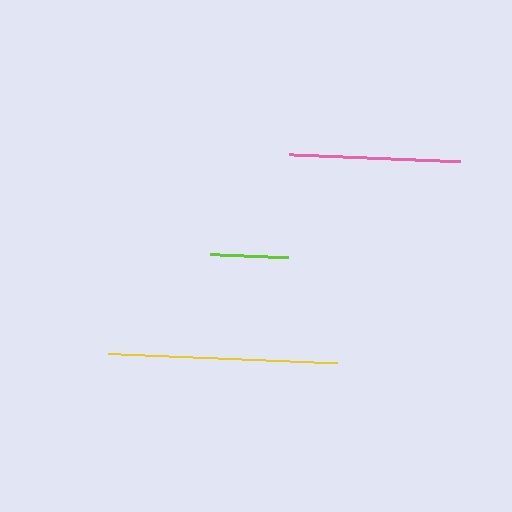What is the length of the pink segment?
The pink segment is approximately 171 pixels long.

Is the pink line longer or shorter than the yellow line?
The yellow line is longer than the pink line.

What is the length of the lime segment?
The lime segment is approximately 78 pixels long.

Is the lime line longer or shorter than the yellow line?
The yellow line is longer than the lime line.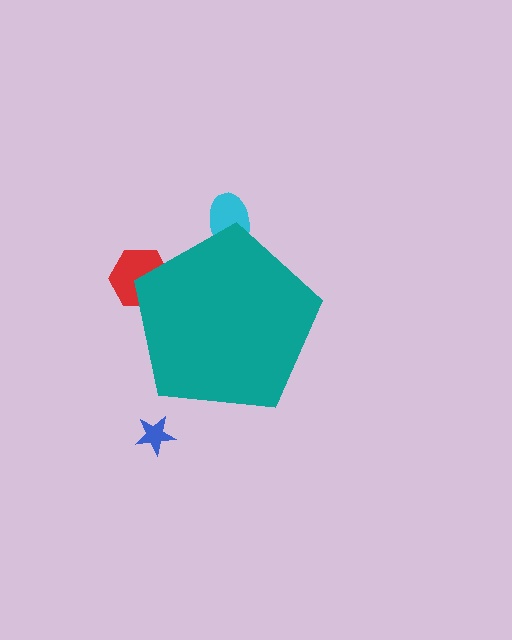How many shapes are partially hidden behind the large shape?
2 shapes are partially hidden.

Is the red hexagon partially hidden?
Yes, the red hexagon is partially hidden behind the teal pentagon.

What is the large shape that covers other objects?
A teal pentagon.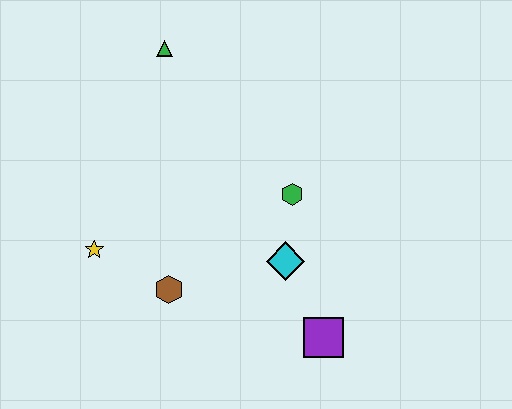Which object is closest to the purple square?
The cyan diamond is closest to the purple square.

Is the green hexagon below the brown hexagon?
No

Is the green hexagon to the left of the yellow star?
No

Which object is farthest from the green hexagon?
The yellow star is farthest from the green hexagon.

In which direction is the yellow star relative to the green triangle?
The yellow star is below the green triangle.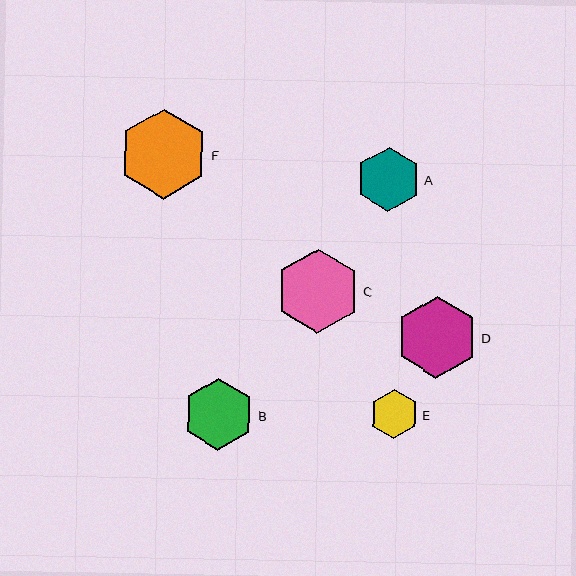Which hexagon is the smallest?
Hexagon E is the smallest with a size of approximately 49 pixels.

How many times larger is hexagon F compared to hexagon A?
Hexagon F is approximately 1.4 times the size of hexagon A.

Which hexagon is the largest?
Hexagon F is the largest with a size of approximately 89 pixels.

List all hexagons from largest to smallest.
From largest to smallest: F, C, D, B, A, E.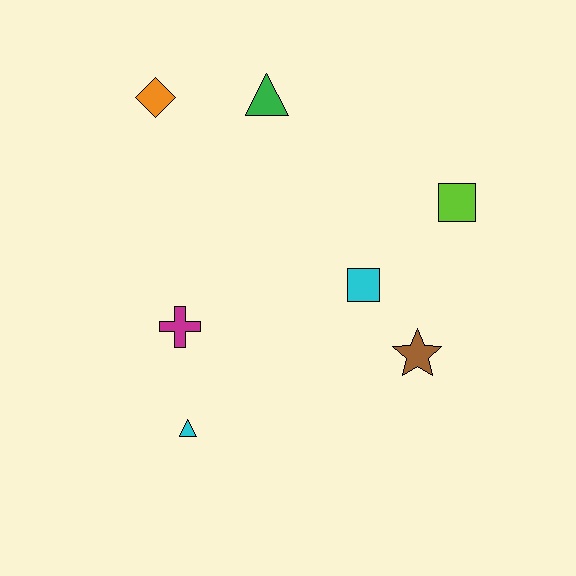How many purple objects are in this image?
There are no purple objects.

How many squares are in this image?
There are 2 squares.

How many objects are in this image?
There are 7 objects.